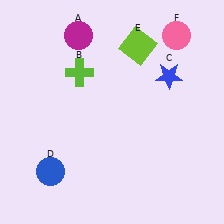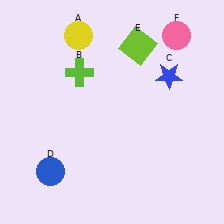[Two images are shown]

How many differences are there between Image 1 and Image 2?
There is 1 difference between the two images.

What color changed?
The circle (A) changed from magenta in Image 1 to yellow in Image 2.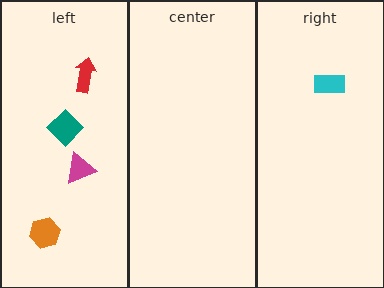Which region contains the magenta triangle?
The left region.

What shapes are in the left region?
The orange hexagon, the magenta triangle, the red arrow, the teal diamond.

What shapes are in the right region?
The cyan rectangle.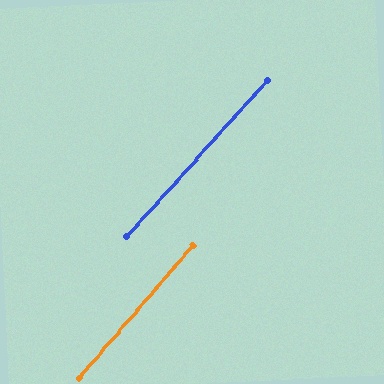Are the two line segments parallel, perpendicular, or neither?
Parallel — their directions differ by only 1.3°.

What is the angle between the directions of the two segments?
Approximately 1 degree.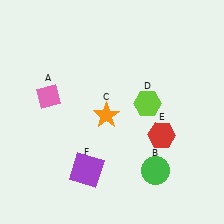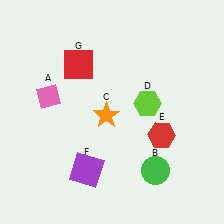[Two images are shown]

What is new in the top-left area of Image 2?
A red square (G) was added in the top-left area of Image 2.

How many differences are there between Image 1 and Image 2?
There is 1 difference between the two images.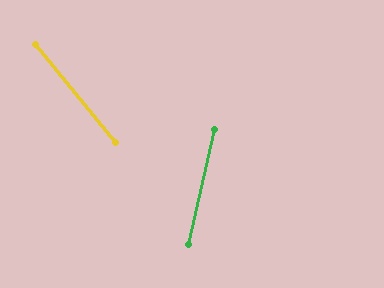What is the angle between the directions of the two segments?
Approximately 52 degrees.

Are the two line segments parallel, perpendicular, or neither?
Neither parallel nor perpendicular — they differ by about 52°.